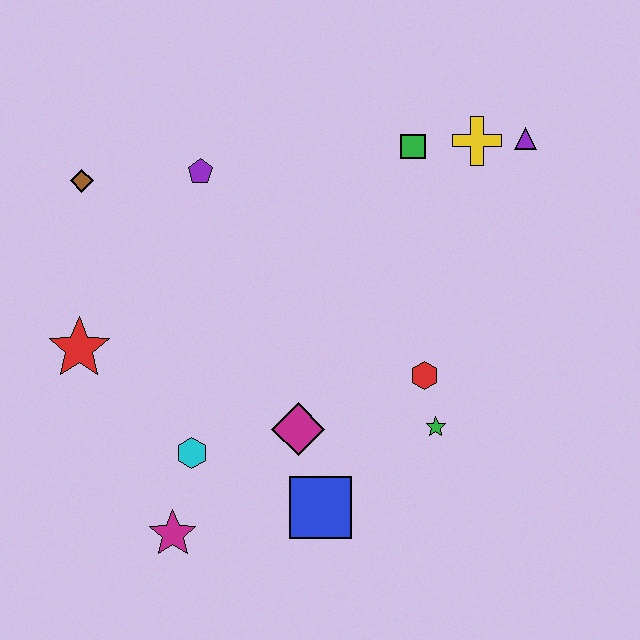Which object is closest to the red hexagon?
The green star is closest to the red hexagon.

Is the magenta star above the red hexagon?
No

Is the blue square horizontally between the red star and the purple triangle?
Yes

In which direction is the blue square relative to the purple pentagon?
The blue square is below the purple pentagon.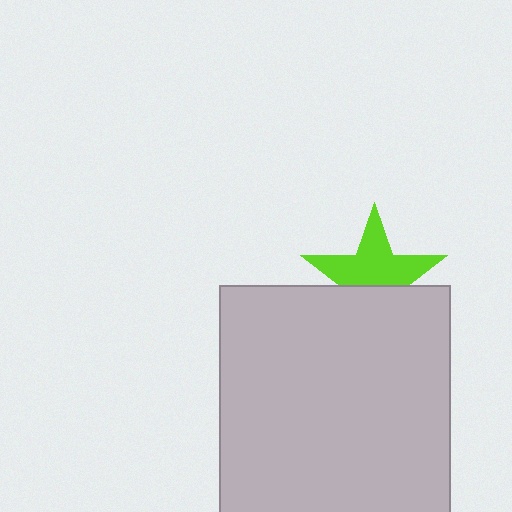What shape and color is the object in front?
The object in front is a light gray square.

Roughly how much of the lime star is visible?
About half of it is visible (roughly 60%).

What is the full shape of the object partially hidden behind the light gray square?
The partially hidden object is a lime star.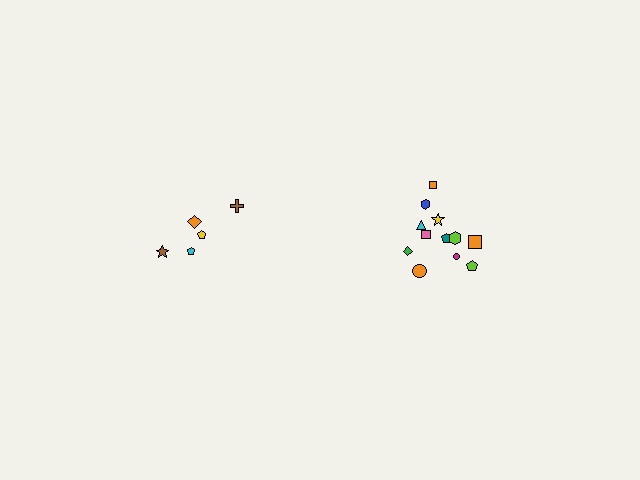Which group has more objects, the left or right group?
The right group.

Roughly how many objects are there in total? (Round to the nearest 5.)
Roughly 15 objects in total.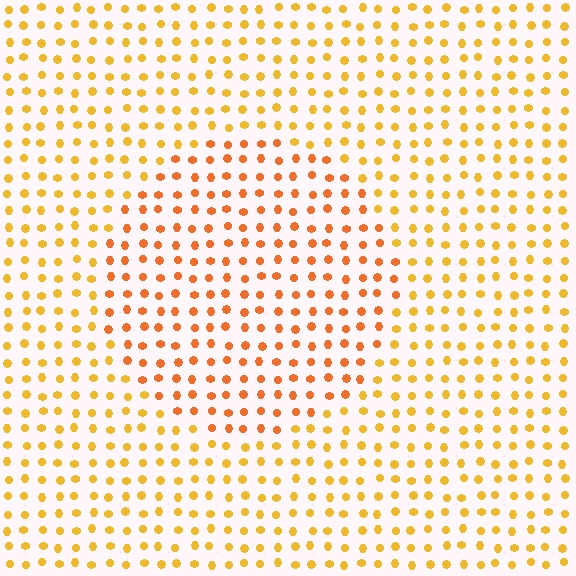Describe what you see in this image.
The image is filled with small yellow elements in a uniform arrangement. A circle-shaped region is visible where the elements are tinted to a slightly different hue, forming a subtle color boundary.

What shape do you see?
I see a circle.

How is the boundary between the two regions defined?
The boundary is defined purely by a slight shift in hue (about 24 degrees). Spacing, size, and orientation are identical on both sides.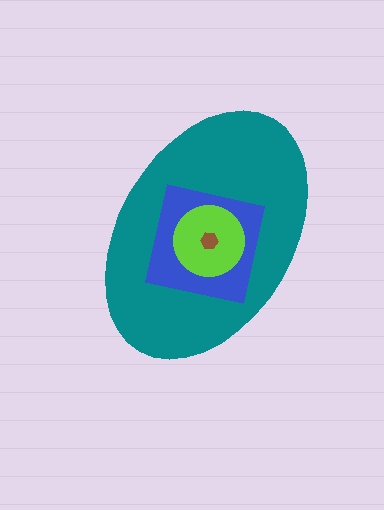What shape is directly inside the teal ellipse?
The blue square.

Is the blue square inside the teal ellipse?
Yes.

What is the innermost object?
The brown hexagon.